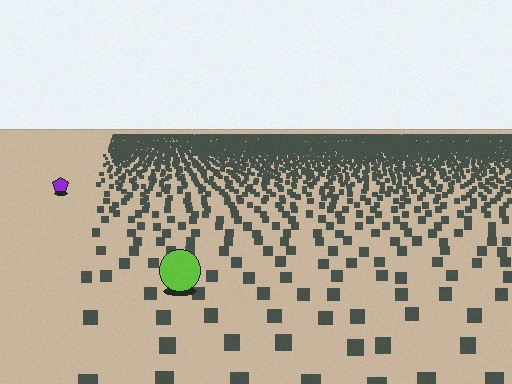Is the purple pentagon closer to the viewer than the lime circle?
No. The lime circle is closer — you can tell from the texture gradient: the ground texture is coarser near it.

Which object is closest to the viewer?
The lime circle is closest. The texture marks near it are larger and more spread out.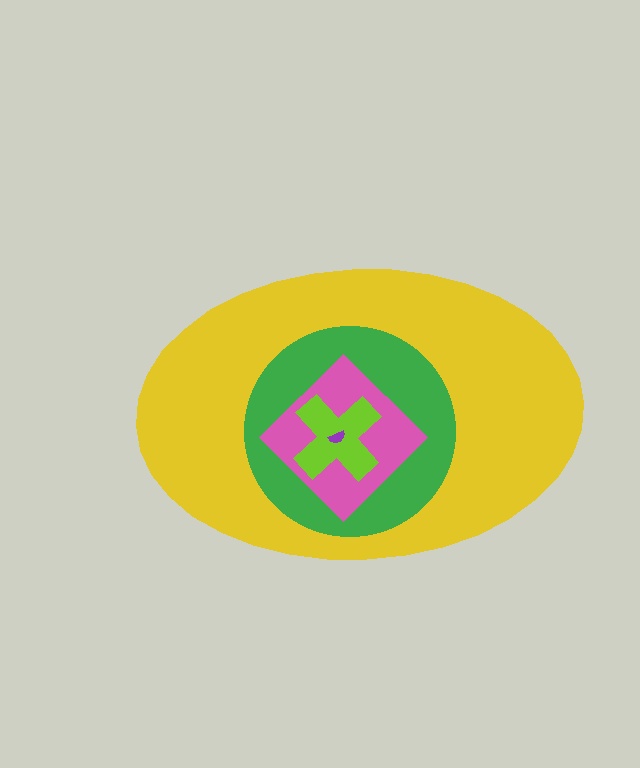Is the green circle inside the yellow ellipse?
Yes.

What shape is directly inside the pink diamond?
The lime cross.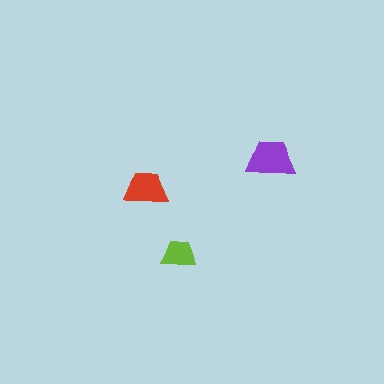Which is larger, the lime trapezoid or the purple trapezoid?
The purple one.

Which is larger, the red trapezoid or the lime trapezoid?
The red one.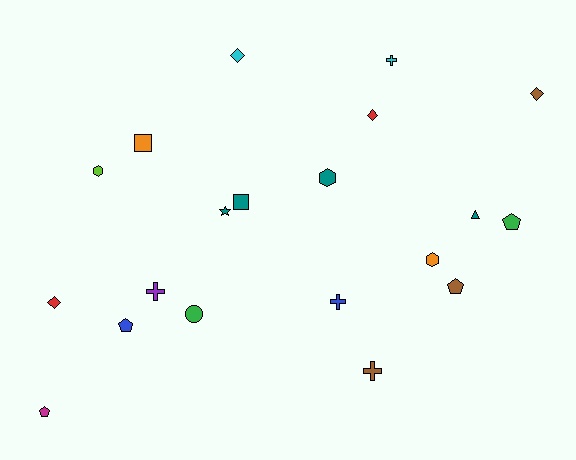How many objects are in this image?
There are 20 objects.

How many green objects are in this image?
There are 2 green objects.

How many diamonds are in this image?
There are 4 diamonds.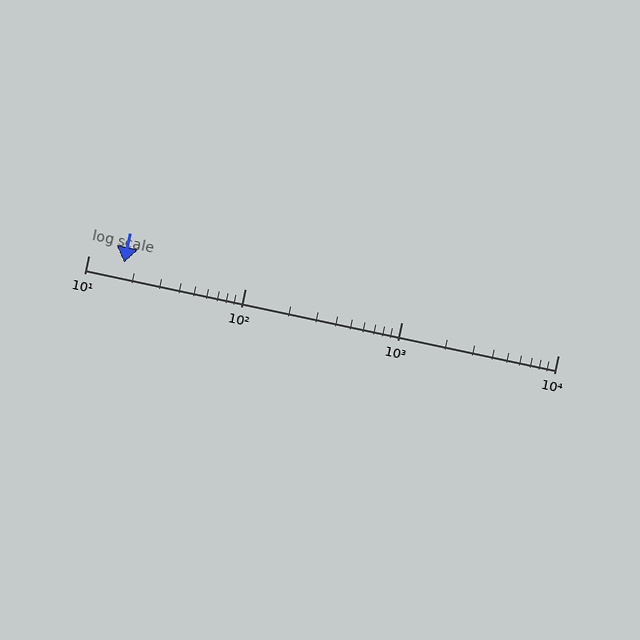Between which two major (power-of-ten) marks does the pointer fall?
The pointer is between 10 and 100.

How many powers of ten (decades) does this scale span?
The scale spans 3 decades, from 10 to 10000.